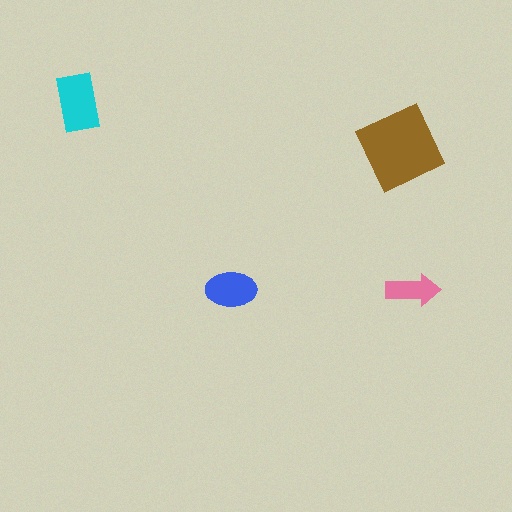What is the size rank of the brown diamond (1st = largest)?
1st.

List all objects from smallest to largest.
The pink arrow, the blue ellipse, the cyan rectangle, the brown diamond.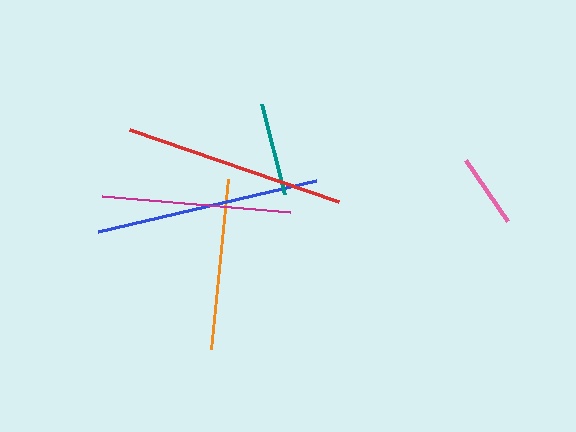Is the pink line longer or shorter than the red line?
The red line is longer than the pink line.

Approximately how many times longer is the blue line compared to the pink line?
The blue line is approximately 3.0 times the length of the pink line.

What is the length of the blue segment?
The blue segment is approximately 224 pixels long.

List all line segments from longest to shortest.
From longest to shortest: blue, red, magenta, orange, teal, pink.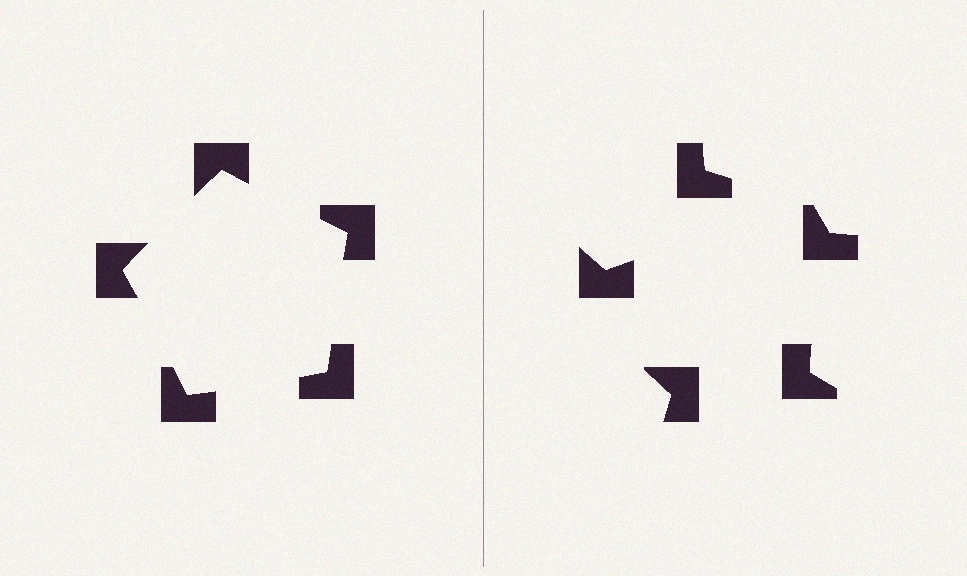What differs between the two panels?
The notched squares are positioned identically on both sides; only the wedge orientations differ. On the left they align to a pentagon; on the right they are misaligned.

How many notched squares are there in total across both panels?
10 — 5 on each side.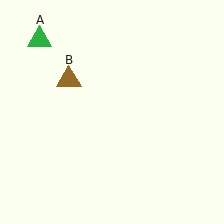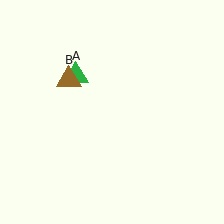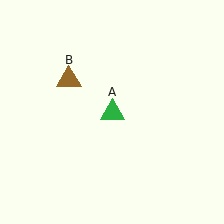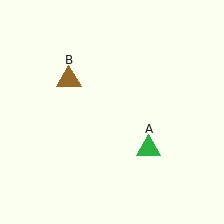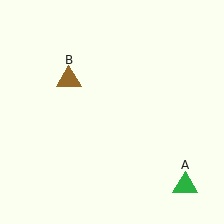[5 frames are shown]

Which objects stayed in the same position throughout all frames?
Brown triangle (object B) remained stationary.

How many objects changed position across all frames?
1 object changed position: green triangle (object A).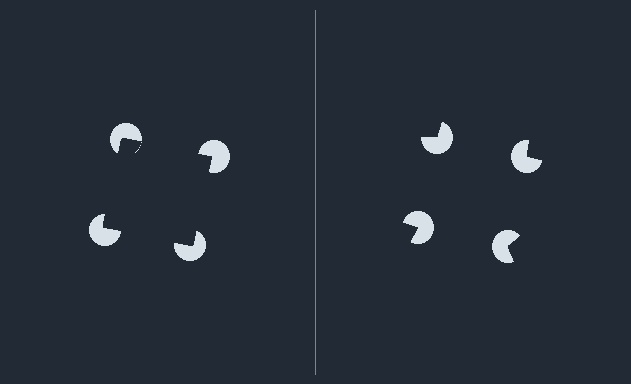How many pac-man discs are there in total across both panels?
8 — 4 on each side.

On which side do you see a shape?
An illusory square appears on the left side. On the right side the wedge cuts are rotated, so no coherent shape forms.